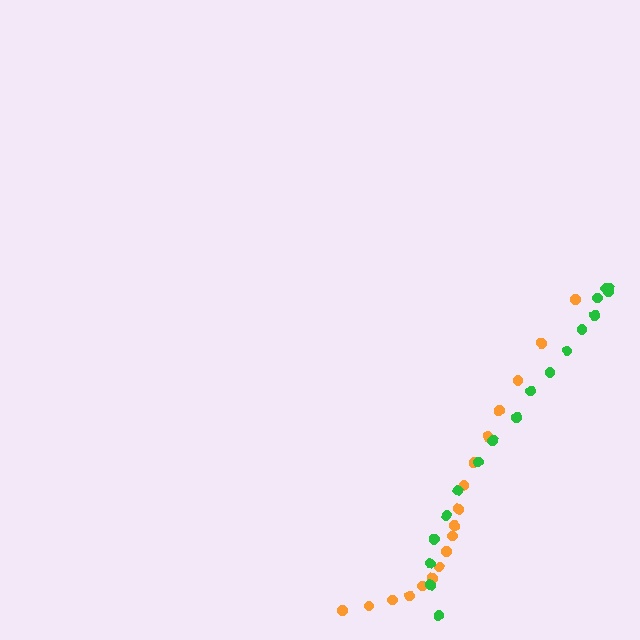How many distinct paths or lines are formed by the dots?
There are 2 distinct paths.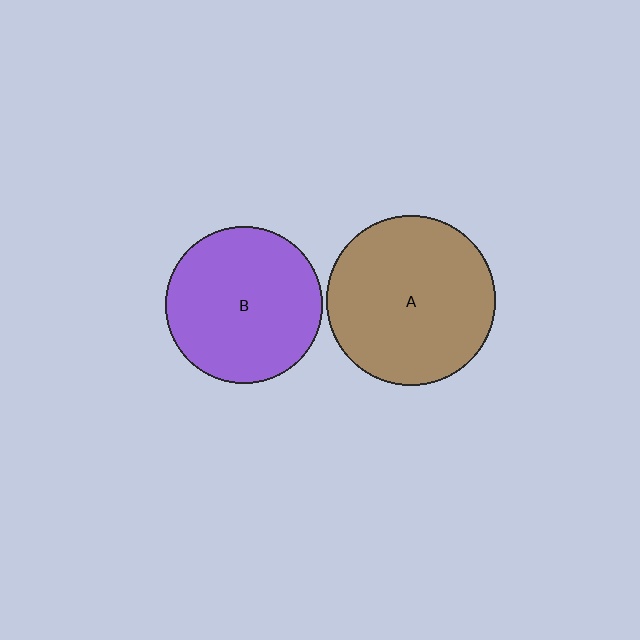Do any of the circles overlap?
No, none of the circles overlap.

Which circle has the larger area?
Circle A (brown).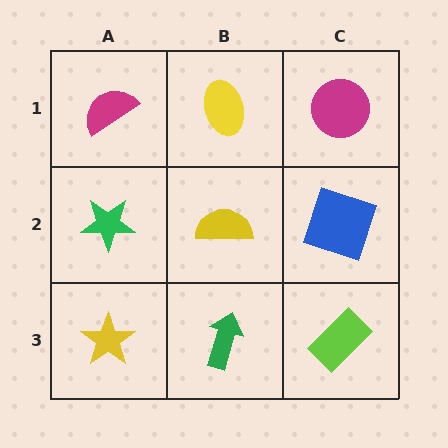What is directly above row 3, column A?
A green star.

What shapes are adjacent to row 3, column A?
A green star (row 2, column A), a green arrow (row 3, column B).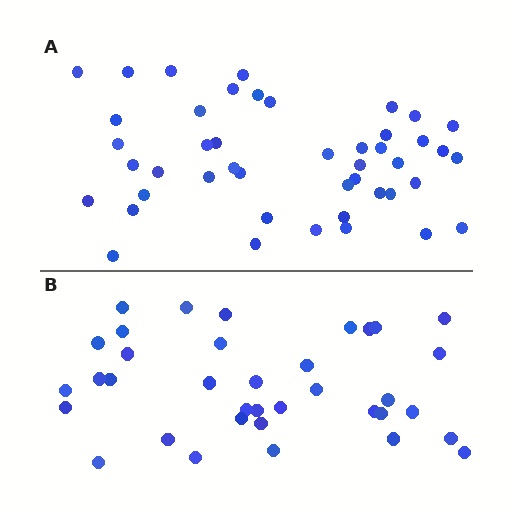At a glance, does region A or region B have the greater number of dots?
Region A (the top region) has more dots.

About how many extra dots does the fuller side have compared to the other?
Region A has roughly 8 or so more dots than region B.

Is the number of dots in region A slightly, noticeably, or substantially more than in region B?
Region A has noticeably more, but not dramatically so. The ratio is roughly 1.2 to 1.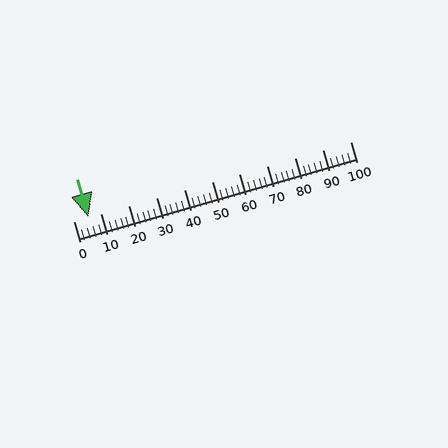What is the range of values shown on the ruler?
The ruler shows values from 0 to 100.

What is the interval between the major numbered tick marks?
The major tick marks are spaced 10 units apart.